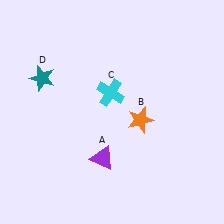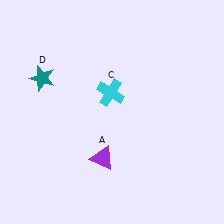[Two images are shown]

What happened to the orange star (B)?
The orange star (B) was removed in Image 2. It was in the bottom-right area of Image 1.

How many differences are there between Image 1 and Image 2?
There is 1 difference between the two images.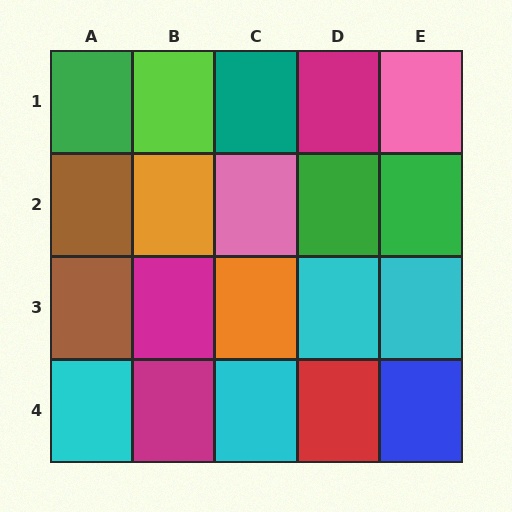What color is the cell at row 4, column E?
Blue.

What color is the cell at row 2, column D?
Green.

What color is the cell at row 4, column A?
Cyan.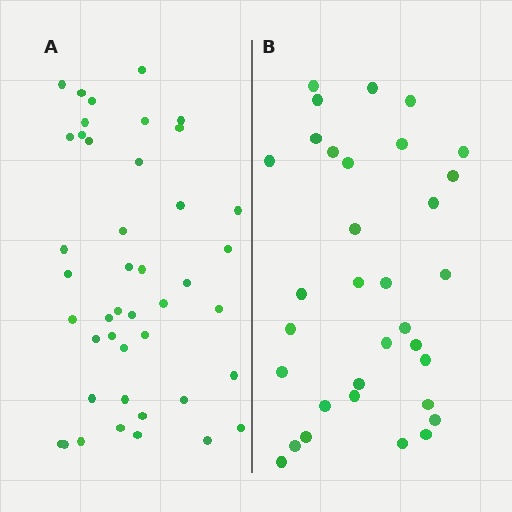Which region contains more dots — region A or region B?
Region A (the left region) has more dots.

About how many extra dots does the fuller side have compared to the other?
Region A has roughly 10 or so more dots than region B.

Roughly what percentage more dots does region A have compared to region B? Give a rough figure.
About 30% more.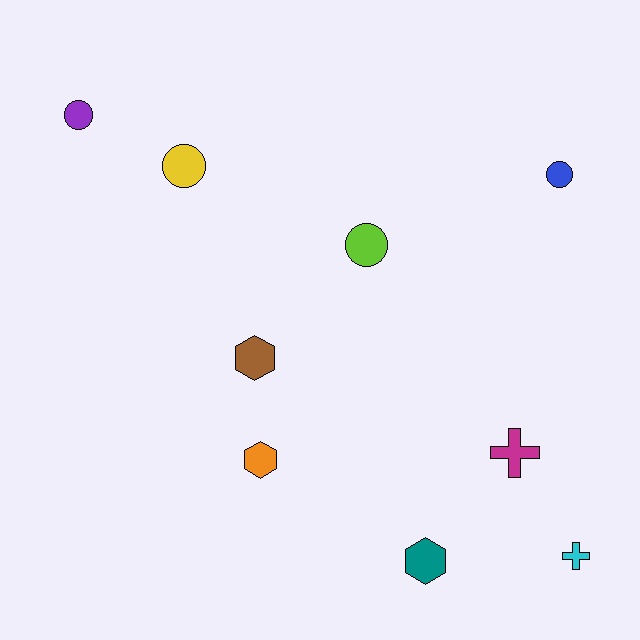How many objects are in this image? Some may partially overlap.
There are 9 objects.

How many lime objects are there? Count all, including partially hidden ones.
There is 1 lime object.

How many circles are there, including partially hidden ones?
There are 4 circles.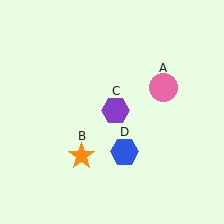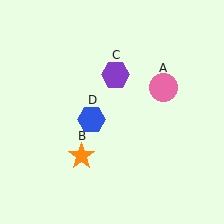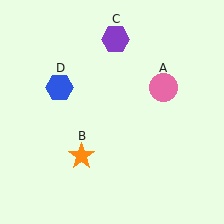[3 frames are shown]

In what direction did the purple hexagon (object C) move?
The purple hexagon (object C) moved up.